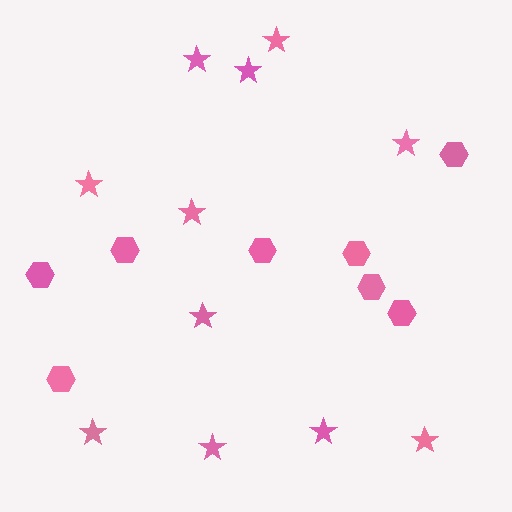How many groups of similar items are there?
There are 2 groups: one group of stars (11) and one group of hexagons (8).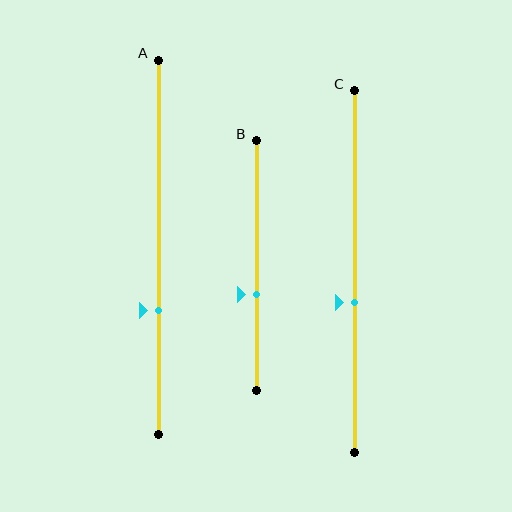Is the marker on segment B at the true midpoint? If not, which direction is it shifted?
No, the marker on segment B is shifted downward by about 12% of the segment length.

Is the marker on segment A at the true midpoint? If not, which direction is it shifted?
No, the marker on segment A is shifted downward by about 17% of the segment length.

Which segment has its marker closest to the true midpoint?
Segment C has its marker closest to the true midpoint.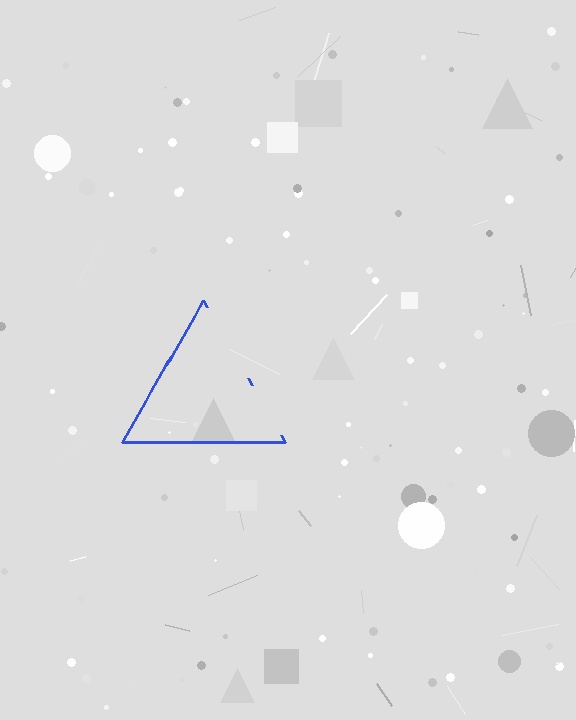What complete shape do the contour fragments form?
The contour fragments form a triangle.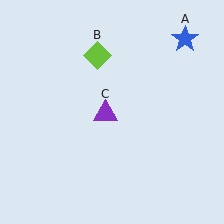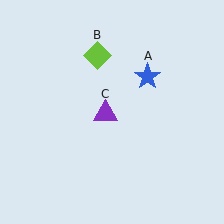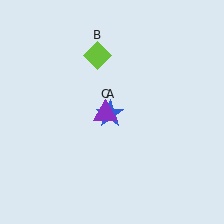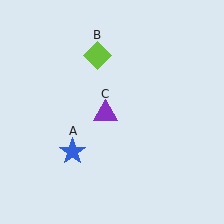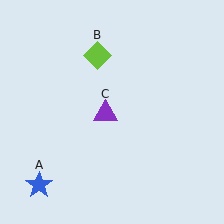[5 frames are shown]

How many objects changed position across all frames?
1 object changed position: blue star (object A).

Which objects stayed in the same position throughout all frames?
Lime diamond (object B) and purple triangle (object C) remained stationary.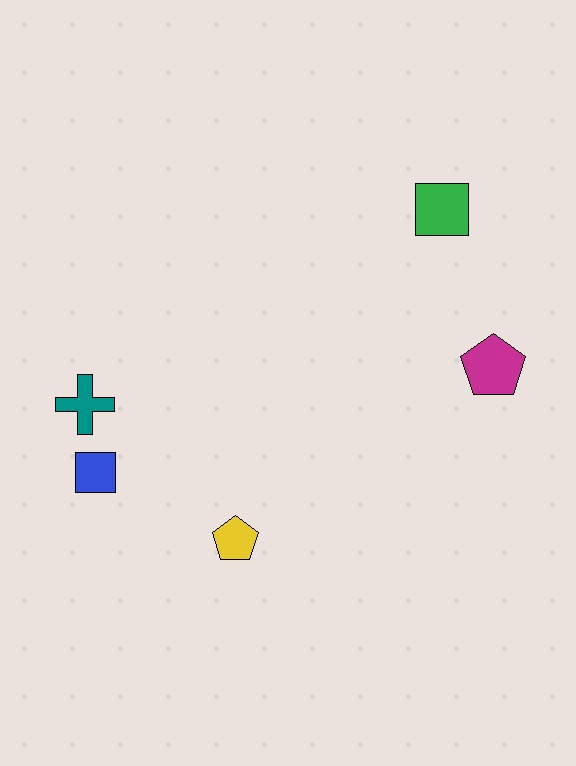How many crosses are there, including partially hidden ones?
There is 1 cross.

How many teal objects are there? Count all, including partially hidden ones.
There is 1 teal object.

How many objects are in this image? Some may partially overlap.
There are 5 objects.